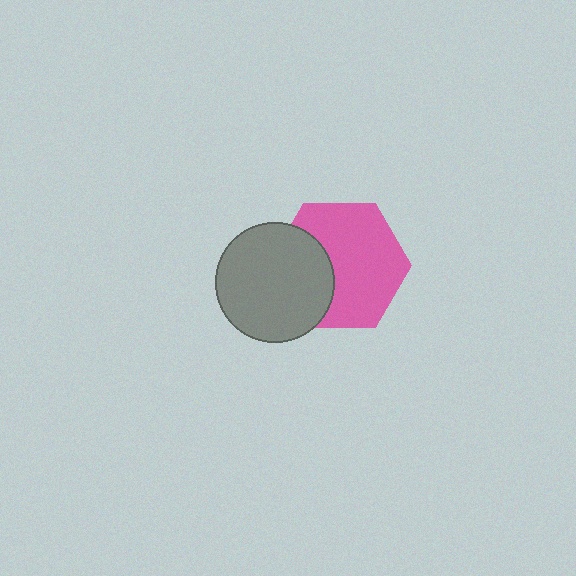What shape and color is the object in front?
The object in front is a gray circle.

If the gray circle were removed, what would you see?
You would see the complete pink hexagon.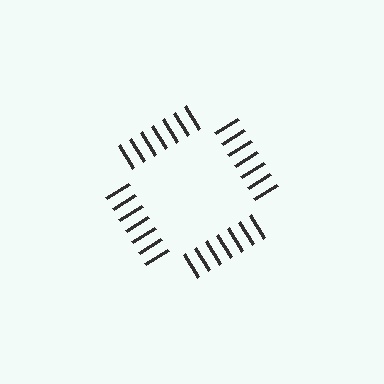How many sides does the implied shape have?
4 sides — the line-ends trace a square.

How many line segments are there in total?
28 — 7 along each of the 4 edges.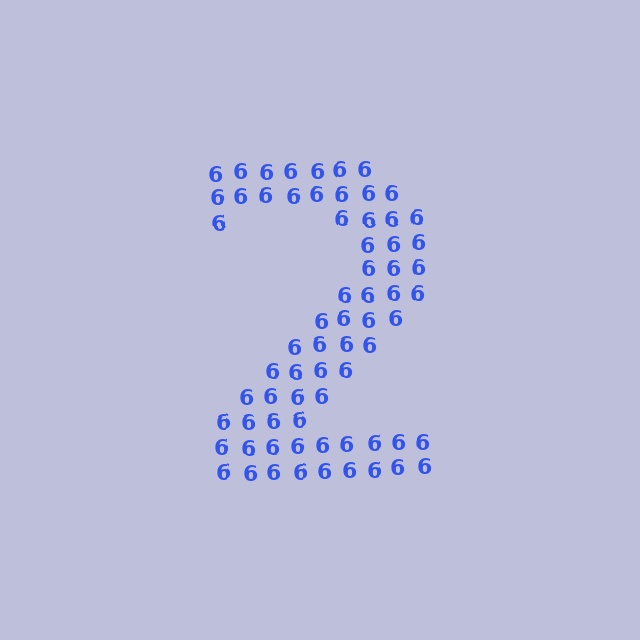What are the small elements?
The small elements are digit 6's.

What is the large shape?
The large shape is the digit 2.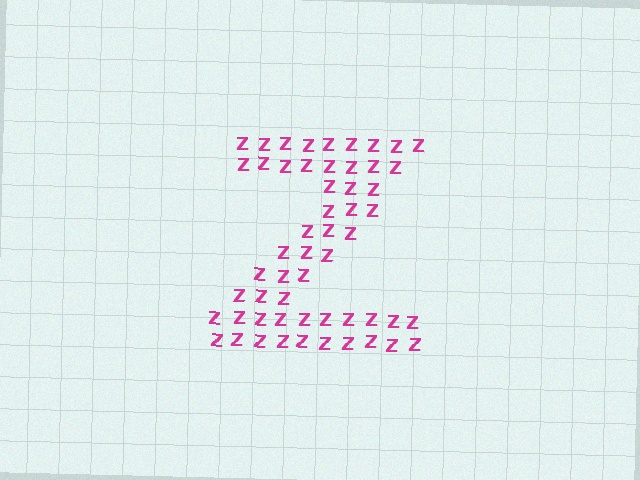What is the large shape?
The large shape is the letter Z.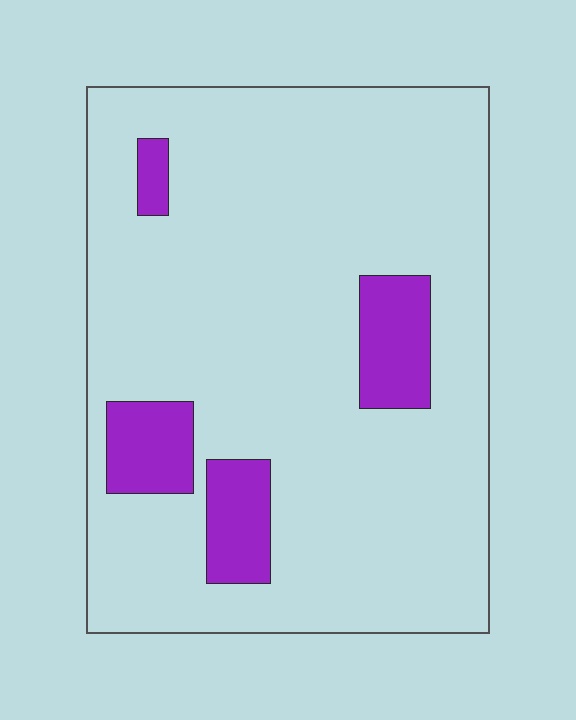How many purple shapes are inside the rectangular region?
4.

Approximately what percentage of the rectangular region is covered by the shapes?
Approximately 15%.